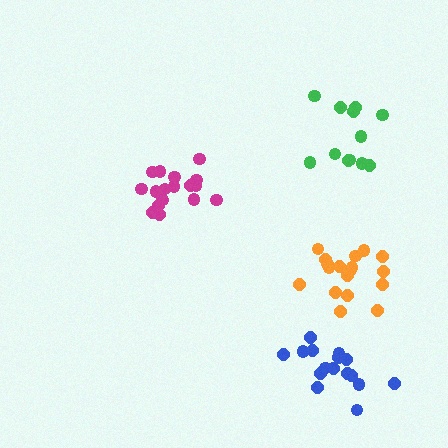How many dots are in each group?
Group 1: 17 dots, Group 2: 18 dots, Group 3: 12 dots, Group 4: 16 dots (63 total).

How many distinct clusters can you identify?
There are 4 distinct clusters.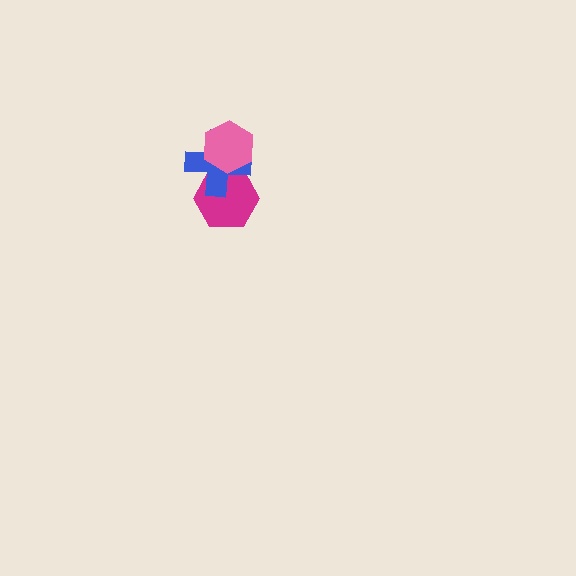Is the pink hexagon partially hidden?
No, no other shape covers it.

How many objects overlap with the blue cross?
2 objects overlap with the blue cross.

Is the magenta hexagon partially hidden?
Yes, it is partially covered by another shape.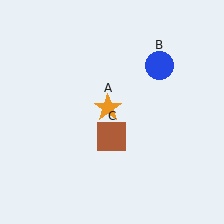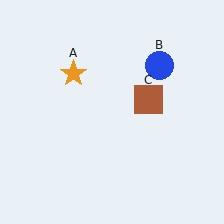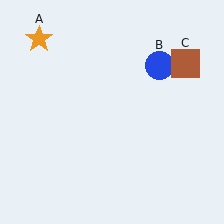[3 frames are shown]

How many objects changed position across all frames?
2 objects changed position: orange star (object A), brown square (object C).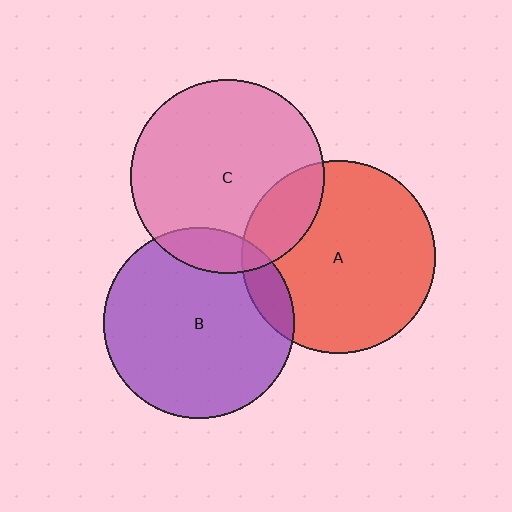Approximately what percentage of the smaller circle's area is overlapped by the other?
Approximately 10%.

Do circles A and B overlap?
Yes.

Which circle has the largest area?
Circle C (pink).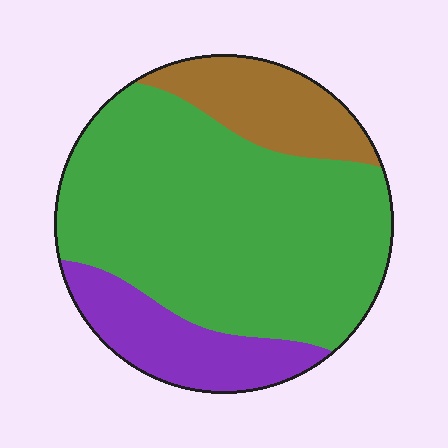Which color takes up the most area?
Green, at roughly 65%.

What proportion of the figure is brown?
Brown covers around 15% of the figure.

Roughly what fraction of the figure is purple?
Purple covers 17% of the figure.